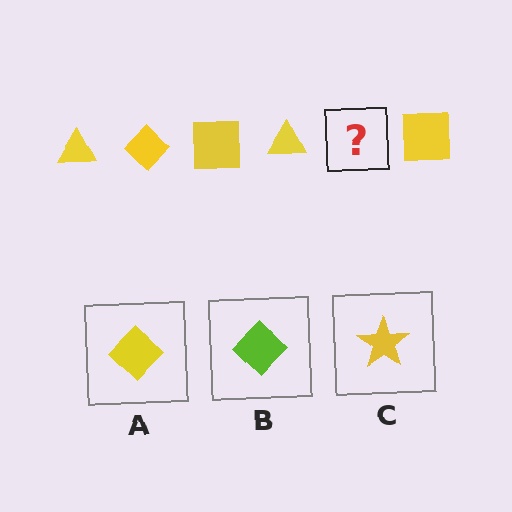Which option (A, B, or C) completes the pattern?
A.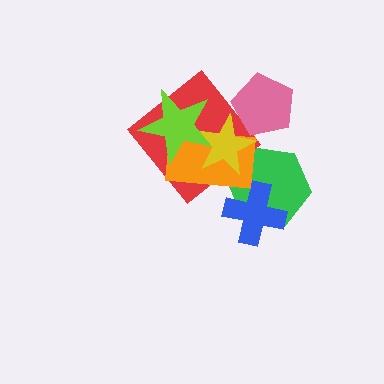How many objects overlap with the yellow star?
5 objects overlap with the yellow star.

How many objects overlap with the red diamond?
3 objects overlap with the red diamond.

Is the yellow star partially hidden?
Yes, it is partially covered by another shape.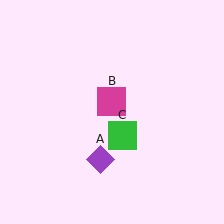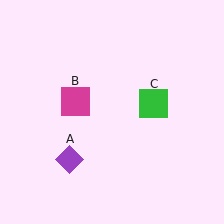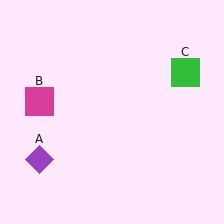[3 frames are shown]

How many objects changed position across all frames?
3 objects changed position: purple diamond (object A), magenta square (object B), green square (object C).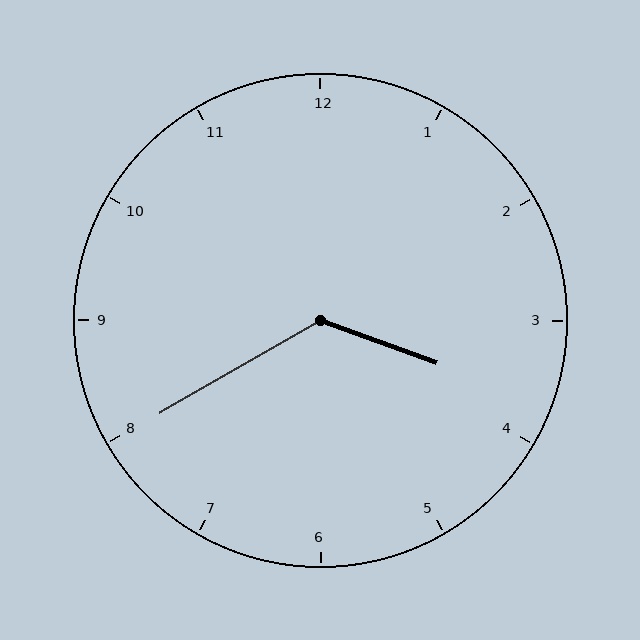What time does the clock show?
3:40.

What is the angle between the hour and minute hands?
Approximately 130 degrees.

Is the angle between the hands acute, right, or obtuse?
It is obtuse.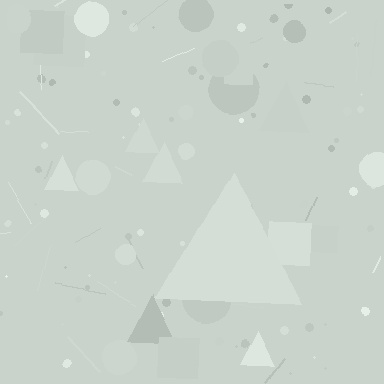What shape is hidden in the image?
A triangle is hidden in the image.